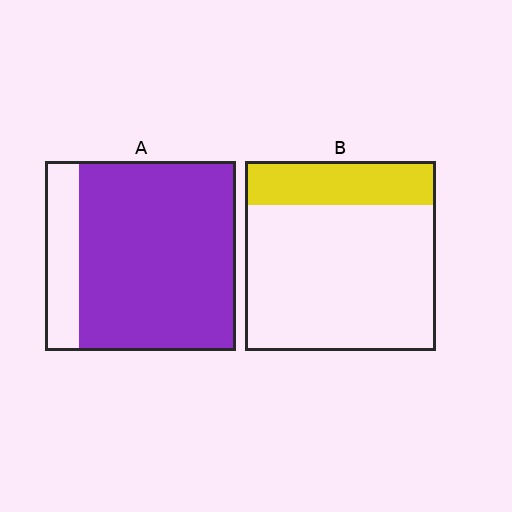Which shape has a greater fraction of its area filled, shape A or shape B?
Shape A.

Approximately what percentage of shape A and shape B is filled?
A is approximately 80% and B is approximately 25%.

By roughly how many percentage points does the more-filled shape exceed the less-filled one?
By roughly 60 percentage points (A over B).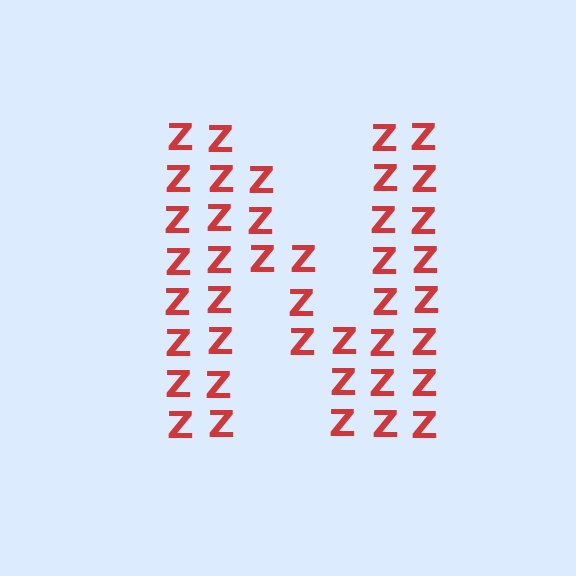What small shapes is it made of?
It is made of small letter Z's.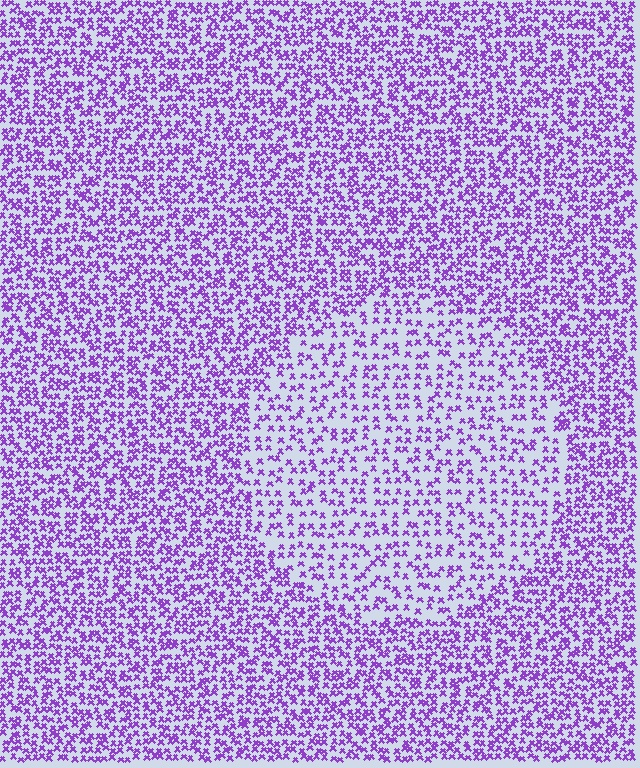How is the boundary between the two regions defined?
The boundary is defined by a change in element density (approximately 1.8x ratio). All elements are the same color, size, and shape.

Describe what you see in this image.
The image contains small purple elements arranged at two different densities. A circle-shaped region is visible where the elements are less densely packed than the surrounding area.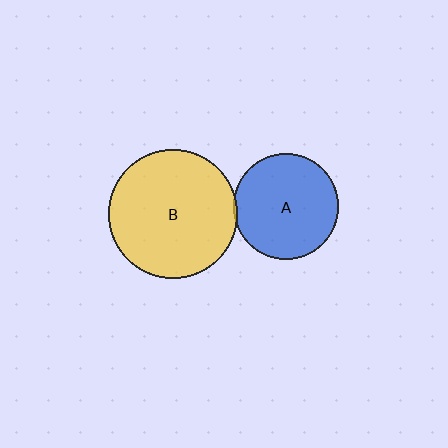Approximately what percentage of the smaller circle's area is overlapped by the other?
Approximately 5%.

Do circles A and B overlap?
Yes.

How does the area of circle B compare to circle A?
Approximately 1.5 times.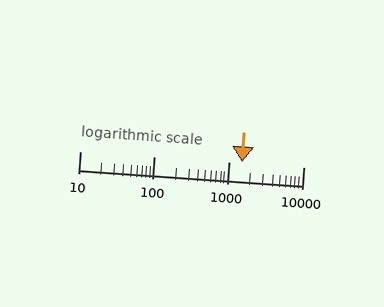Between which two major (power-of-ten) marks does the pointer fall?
The pointer is between 1000 and 10000.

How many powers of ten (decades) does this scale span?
The scale spans 3 decades, from 10 to 10000.